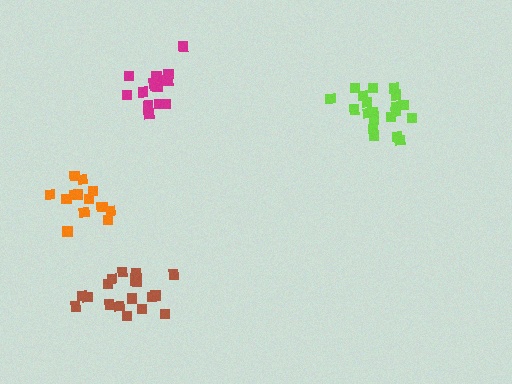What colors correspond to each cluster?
The clusters are colored: brown, magenta, lime, orange.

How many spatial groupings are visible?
There are 4 spatial groupings.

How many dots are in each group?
Group 1: 19 dots, Group 2: 16 dots, Group 3: 21 dots, Group 4: 16 dots (72 total).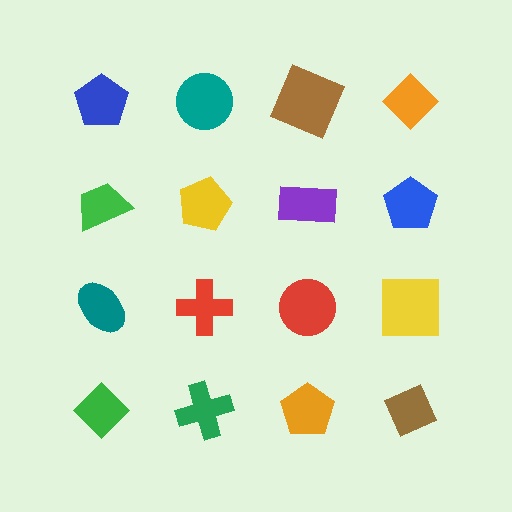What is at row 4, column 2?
A green cross.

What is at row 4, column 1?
A green diamond.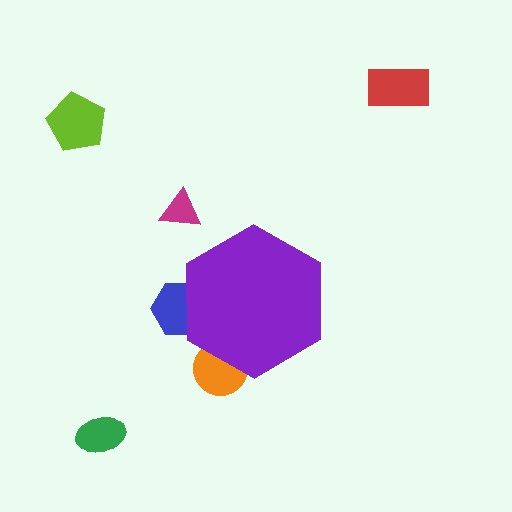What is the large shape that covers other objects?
A purple hexagon.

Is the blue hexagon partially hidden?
Yes, the blue hexagon is partially hidden behind the purple hexagon.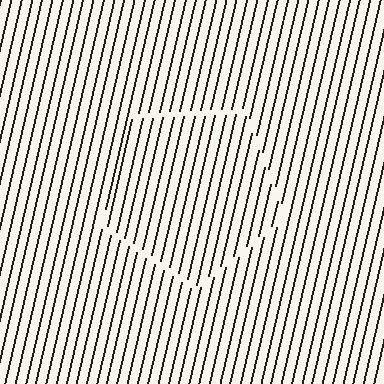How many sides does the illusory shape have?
5 sides — the line-ends trace a pentagon.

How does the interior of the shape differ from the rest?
The interior of the shape contains the same grating, shifted by half a period — the contour is defined by the phase discontinuity where line-ends from the inner and outer gratings abut.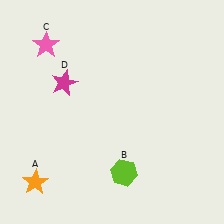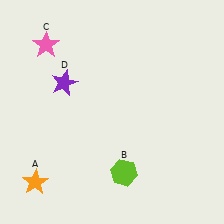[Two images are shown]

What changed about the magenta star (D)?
In Image 1, D is magenta. In Image 2, it changed to purple.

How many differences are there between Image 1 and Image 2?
There is 1 difference between the two images.